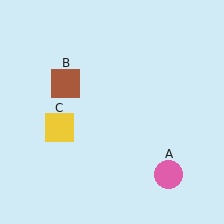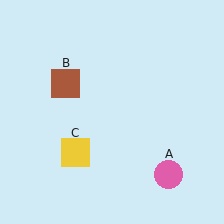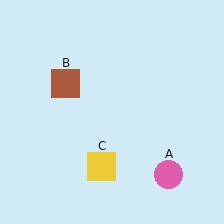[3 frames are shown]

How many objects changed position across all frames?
1 object changed position: yellow square (object C).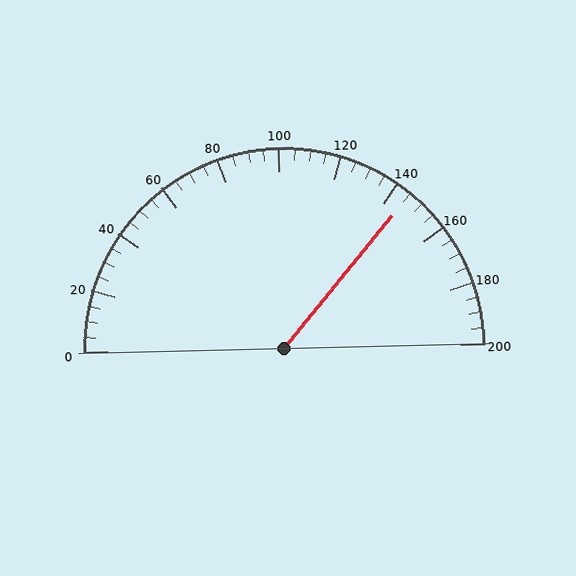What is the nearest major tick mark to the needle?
The nearest major tick mark is 140.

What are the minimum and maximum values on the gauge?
The gauge ranges from 0 to 200.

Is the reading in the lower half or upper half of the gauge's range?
The reading is in the upper half of the range (0 to 200).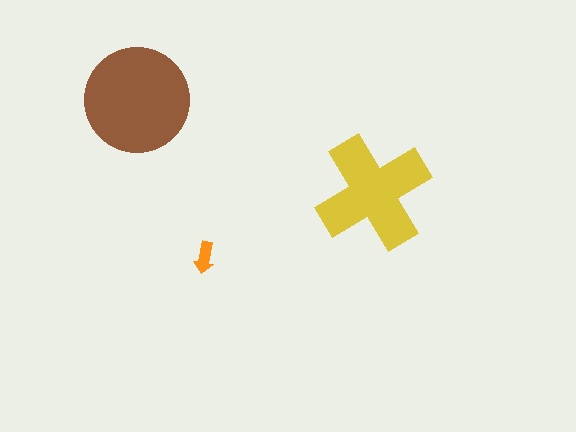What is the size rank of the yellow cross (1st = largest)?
2nd.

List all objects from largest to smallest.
The brown circle, the yellow cross, the orange arrow.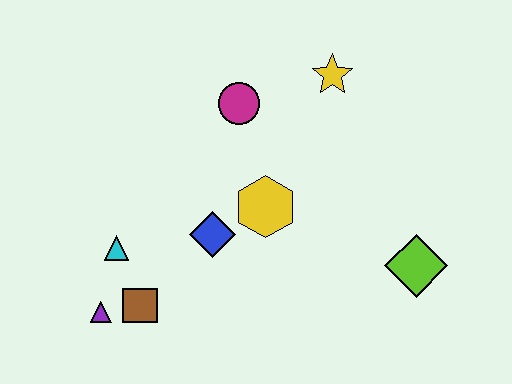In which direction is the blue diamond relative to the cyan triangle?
The blue diamond is to the right of the cyan triangle.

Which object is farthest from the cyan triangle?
The lime diamond is farthest from the cyan triangle.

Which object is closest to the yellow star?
The magenta circle is closest to the yellow star.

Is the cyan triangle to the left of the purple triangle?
No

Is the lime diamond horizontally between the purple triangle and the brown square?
No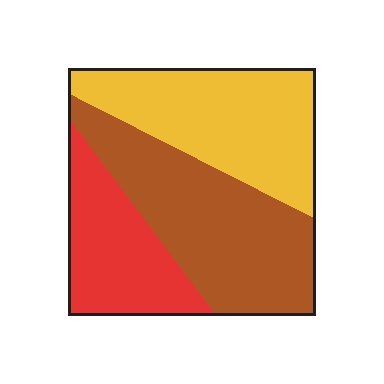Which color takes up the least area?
Red, at roughly 25%.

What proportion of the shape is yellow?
Yellow covers 36% of the shape.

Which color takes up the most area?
Brown, at roughly 40%.